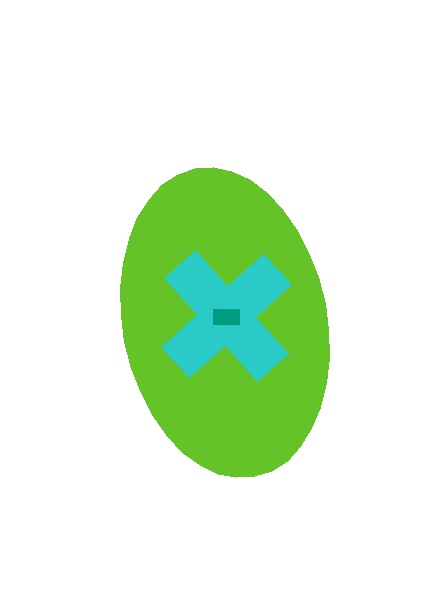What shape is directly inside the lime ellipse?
The cyan cross.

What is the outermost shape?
The lime ellipse.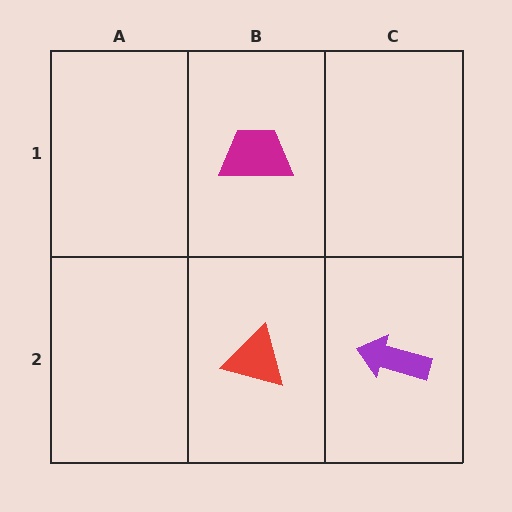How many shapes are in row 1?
1 shape.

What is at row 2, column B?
A red triangle.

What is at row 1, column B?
A magenta trapezoid.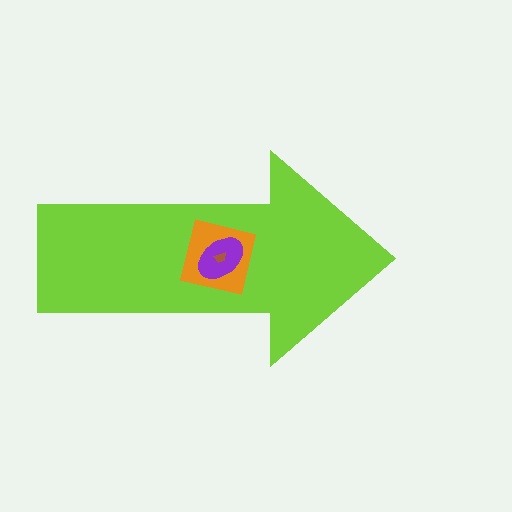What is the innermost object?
The brown trapezoid.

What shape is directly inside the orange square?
The purple ellipse.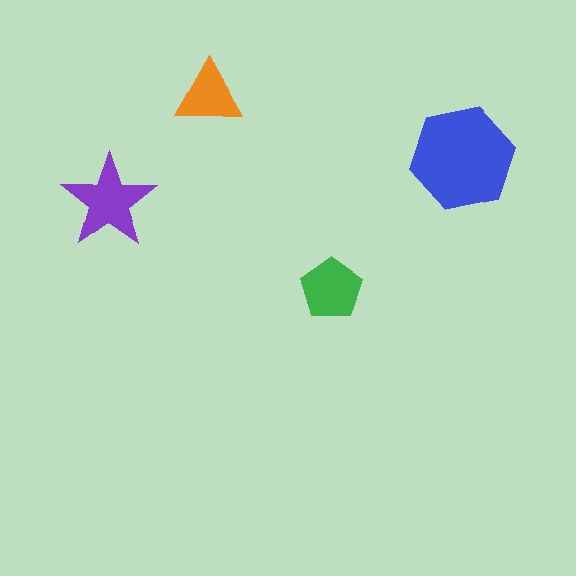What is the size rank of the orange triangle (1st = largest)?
4th.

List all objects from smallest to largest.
The orange triangle, the green pentagon, the purple star, the blue hexagon.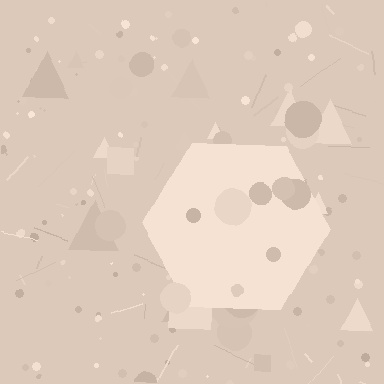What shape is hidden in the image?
A hexagon is hidden in the image.